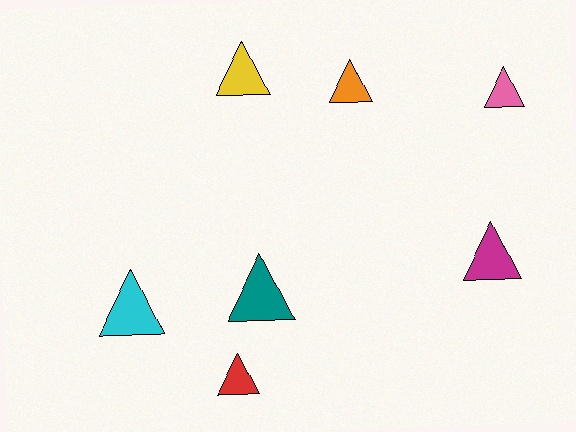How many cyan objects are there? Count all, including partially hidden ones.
There is 1 cyan object.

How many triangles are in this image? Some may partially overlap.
There are 7 triangles.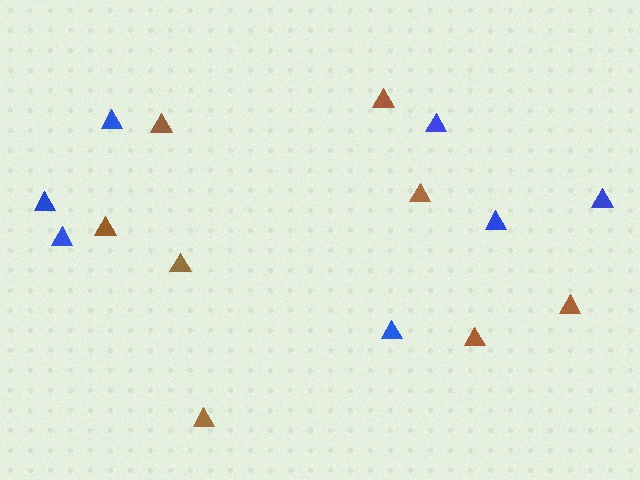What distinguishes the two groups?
There are 2 groups: one group of blue triangles (7) and one group of brown triangles (8).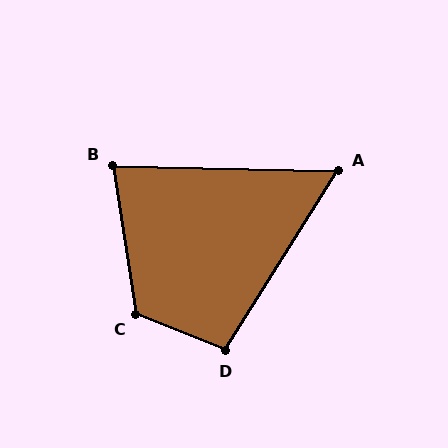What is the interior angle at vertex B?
Approximately 80 degrees (acute).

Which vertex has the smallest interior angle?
A, at approximately 59 degrees.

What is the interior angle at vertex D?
Approximately 100 degrees (obtuse).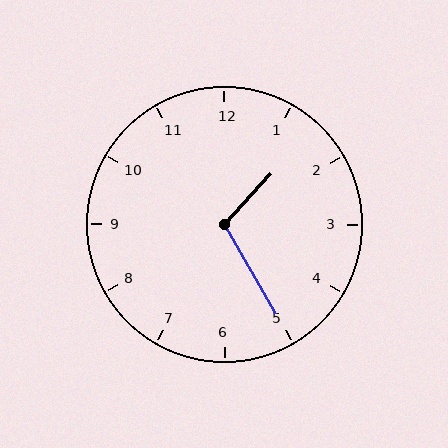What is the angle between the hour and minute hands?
Approximately 108 degrees.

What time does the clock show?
1:25.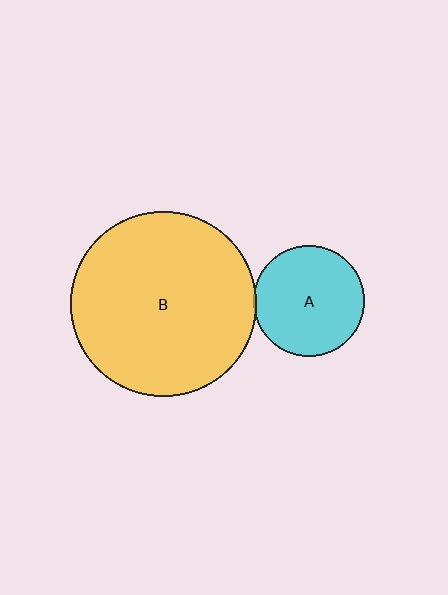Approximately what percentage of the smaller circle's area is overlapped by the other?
Approximately 5%.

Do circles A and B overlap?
Yes.